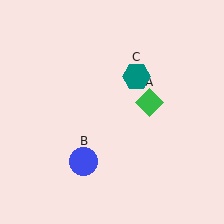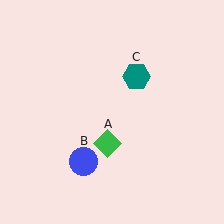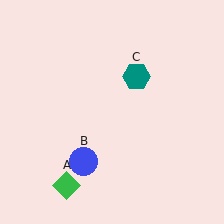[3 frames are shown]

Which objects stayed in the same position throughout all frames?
Blue circle (object B) and teal hexagon (object C) remained stationary.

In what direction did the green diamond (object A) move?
The green diamond (object A) moved down and to the left.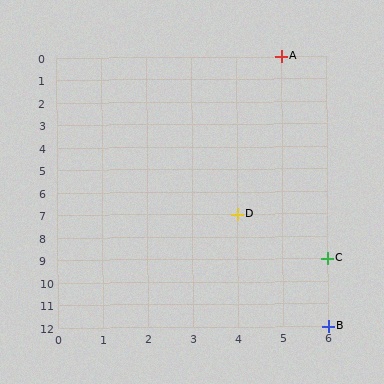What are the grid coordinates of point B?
Point B is at grid coordinates (6, 12).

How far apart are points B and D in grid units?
Points B and D are 2 columns and 5 rows apart (about 5.4 grid units diagonally).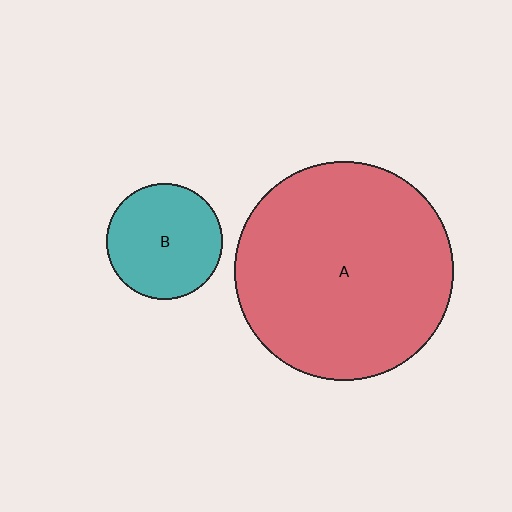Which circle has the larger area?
Circle A (red).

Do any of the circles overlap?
No, none of the circles overlap.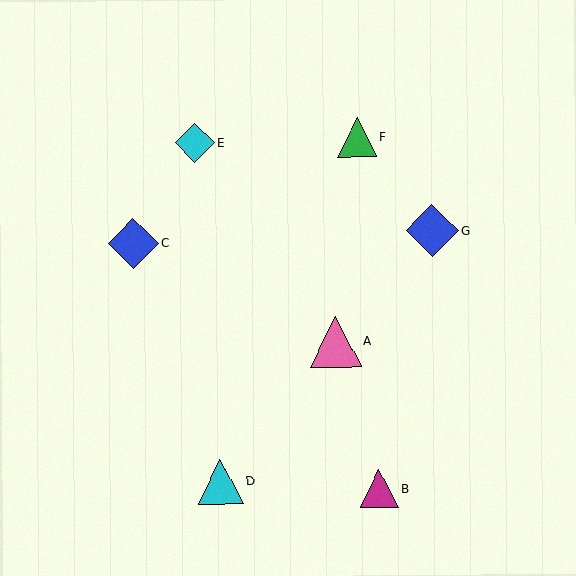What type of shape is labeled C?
Shape C is a blue diamond.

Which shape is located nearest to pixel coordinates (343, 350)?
The pink triangle (labeled A) at (335, 341) is nearest to that location.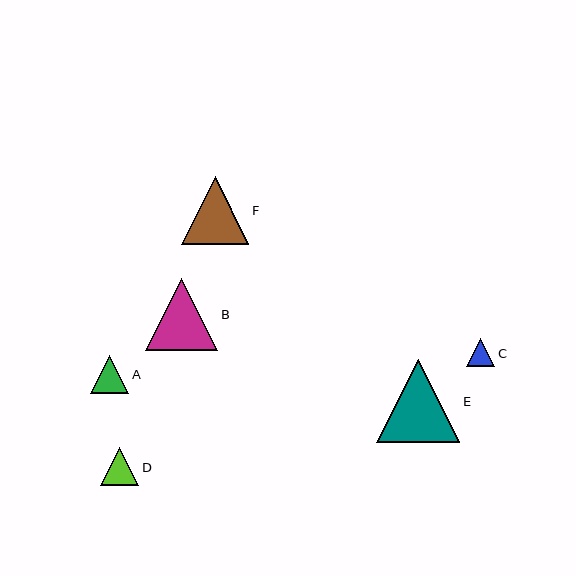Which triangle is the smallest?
Triangle C is the smallest with a size of approximately 28 pixels.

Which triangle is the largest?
Triangle E is the largest with a size of approximately 83 pixels.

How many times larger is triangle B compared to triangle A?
Triangle B is approximately 1.9 times the size of triangle A.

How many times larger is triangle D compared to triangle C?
Triangle D is approximately 1.4 times the size of triangle C.